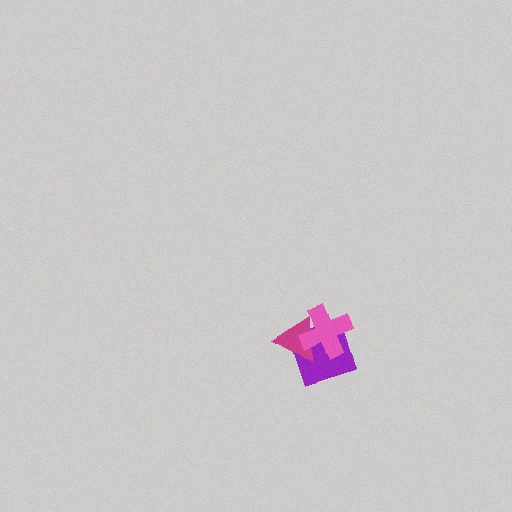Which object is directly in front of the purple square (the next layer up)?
The magenta triangle is directly in front of the purple square.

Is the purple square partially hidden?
Yes, it is partially covered by another shape.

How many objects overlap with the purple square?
2 objects overlap with the purple square.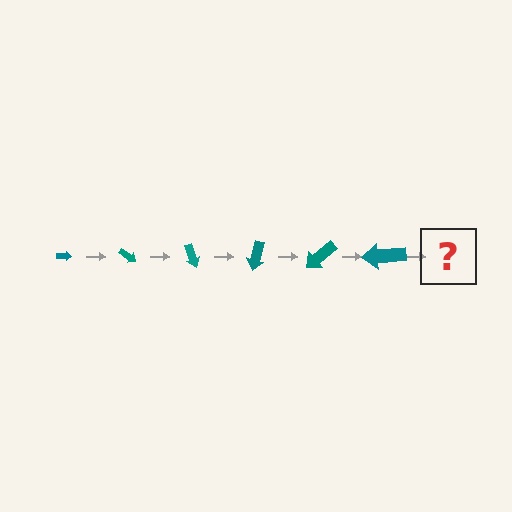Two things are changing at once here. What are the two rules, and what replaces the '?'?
The two rules are that the arrow grows larger each step and it rotates 35 degrees each step. The '?' should be an arrow, larger than the previous one and rotated 210 degrees from the start.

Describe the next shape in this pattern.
It should be an arrow, larger than the previous one and rotated 210 degrees from the start.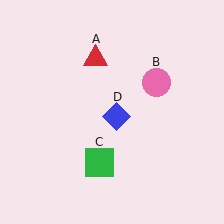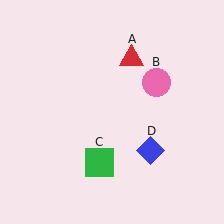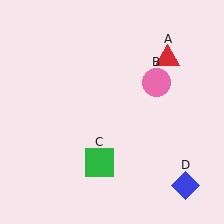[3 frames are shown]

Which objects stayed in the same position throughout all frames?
Pink circle (object B) and green square (object C) remained stationary.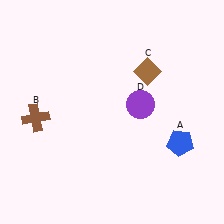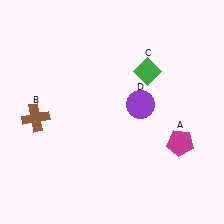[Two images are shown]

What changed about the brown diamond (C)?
In Image 1, C is brown. In Image 2, it changed to green.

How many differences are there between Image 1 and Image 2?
There are 2 differences between the two images.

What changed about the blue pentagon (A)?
In Image 1, A is blue. In Image 2, it changed to magenta.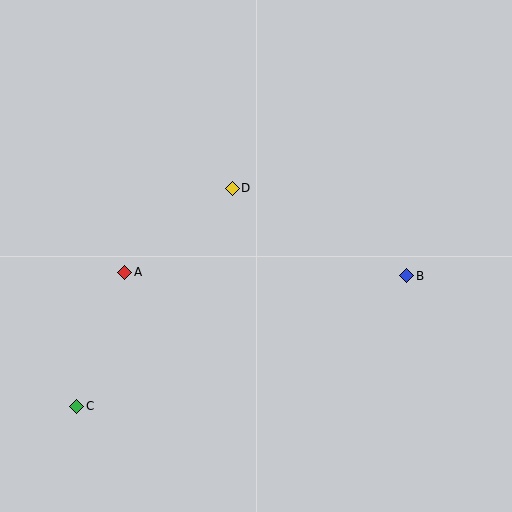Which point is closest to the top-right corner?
Point B is closest to the top-right corner.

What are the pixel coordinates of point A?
Point A is at (125, 272).